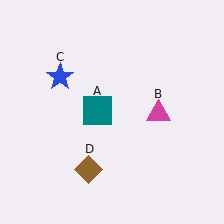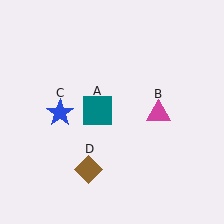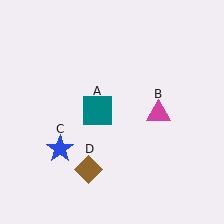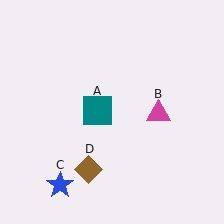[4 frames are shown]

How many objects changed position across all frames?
1 object changed position: blue star (object C).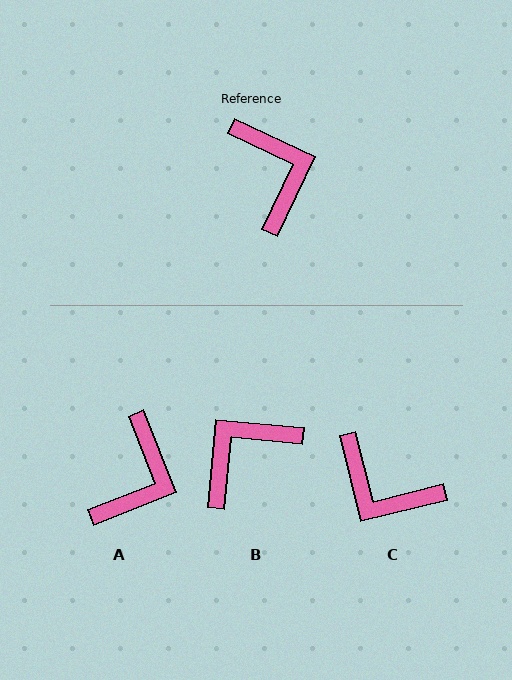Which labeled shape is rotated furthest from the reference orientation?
C, about 141 degrees away.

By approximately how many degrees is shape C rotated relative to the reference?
Approximately 141 degrees clockwise.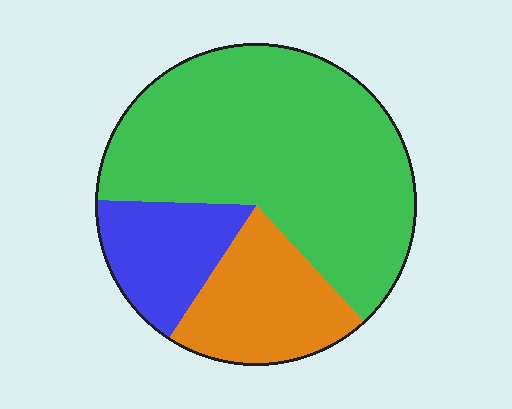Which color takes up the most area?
Green, at roughly 65%.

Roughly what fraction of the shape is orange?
Orange covers around 20% of the shape.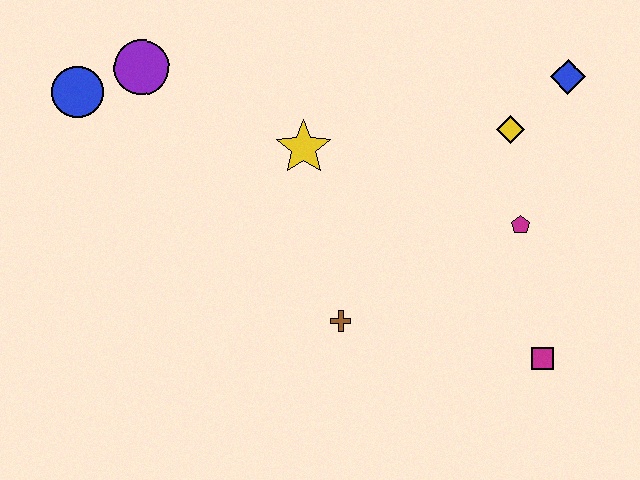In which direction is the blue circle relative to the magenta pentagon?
The blue circle is to the left of the magenta pentagon.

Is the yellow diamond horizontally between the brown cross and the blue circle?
No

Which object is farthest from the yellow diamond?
The blue circle is farthest from the yellow diamond.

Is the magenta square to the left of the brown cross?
No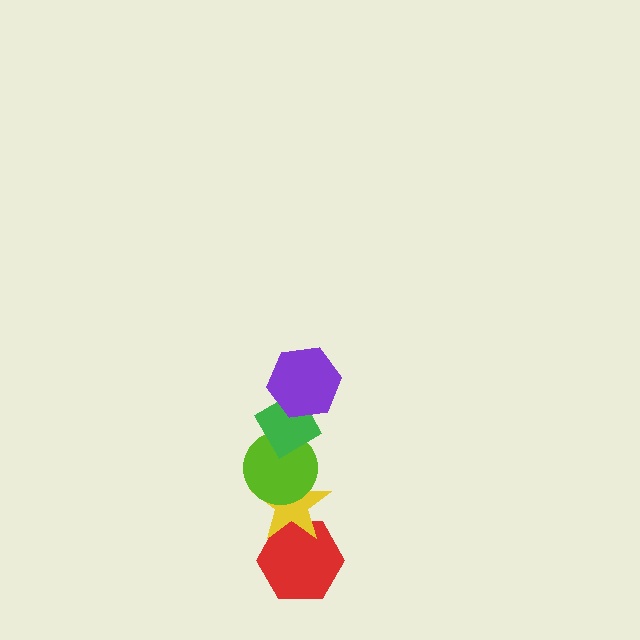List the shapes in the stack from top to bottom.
From top to bottom: the purple hexagon, the green diamond, the lime circle, the yellow star, the red hexagon.